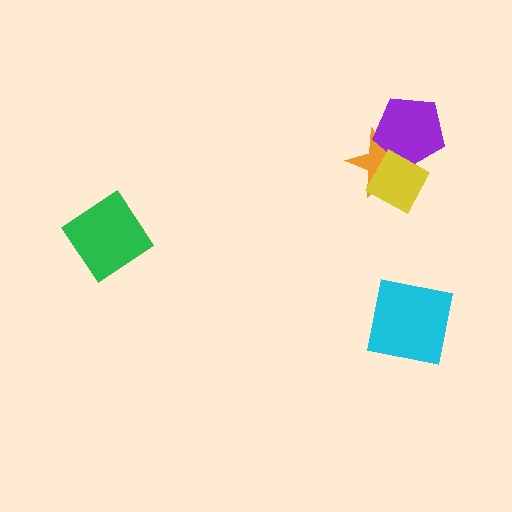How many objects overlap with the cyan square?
0 objects overlap with the cyan square.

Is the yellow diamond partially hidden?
No, no other shape covers it.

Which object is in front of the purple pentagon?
The yellow diamond is in front of the purple pentagon.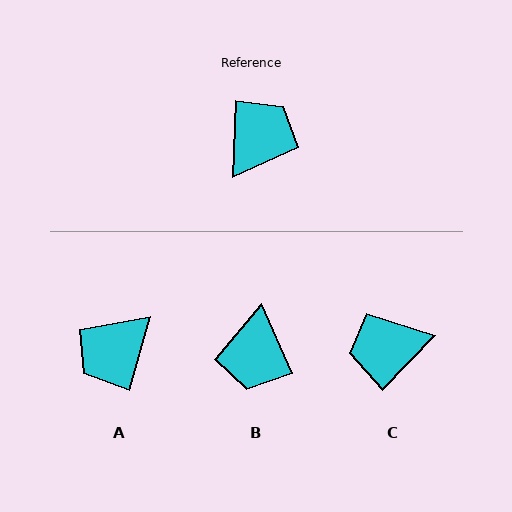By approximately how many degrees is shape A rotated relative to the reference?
Approximately 166 degrees counter-clockwise.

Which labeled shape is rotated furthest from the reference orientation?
A, about 166 degrees away.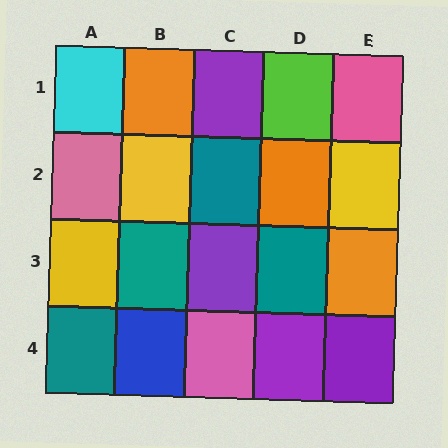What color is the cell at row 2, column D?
Orange.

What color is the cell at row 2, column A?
Pink.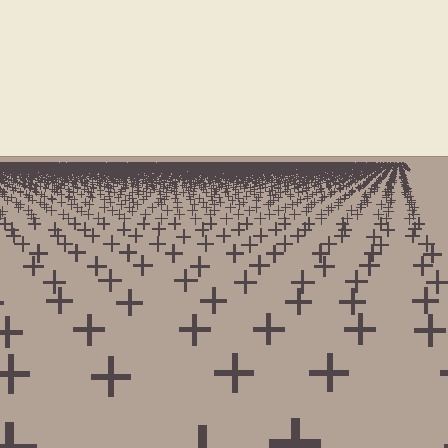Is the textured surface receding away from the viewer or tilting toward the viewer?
The surface is receding away from the viewer. Texture elements get smaller and denser toward the top.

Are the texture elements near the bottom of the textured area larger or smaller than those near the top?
Larger. Near the bottom, elements are closer to the viewer and appear at a bigger on-screen size.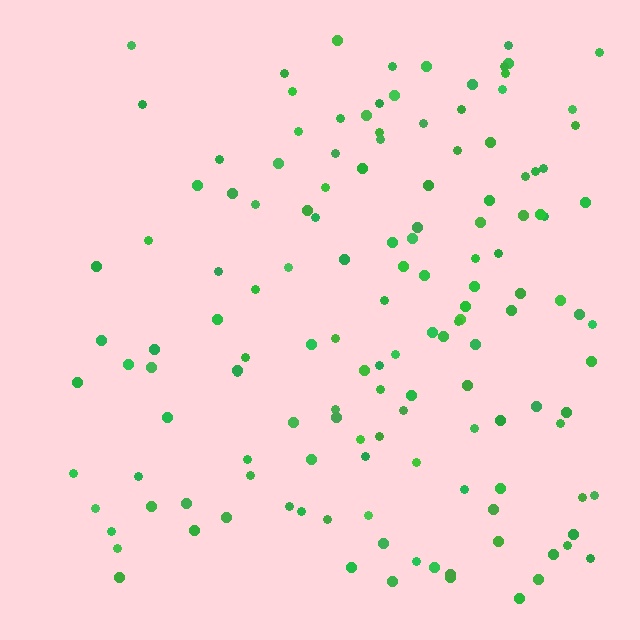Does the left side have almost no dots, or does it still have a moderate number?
Still a moderate number, just noticeably fewer than the right.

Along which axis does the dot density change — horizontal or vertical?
Horizontal.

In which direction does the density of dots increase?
From left to right, with the right side densest.